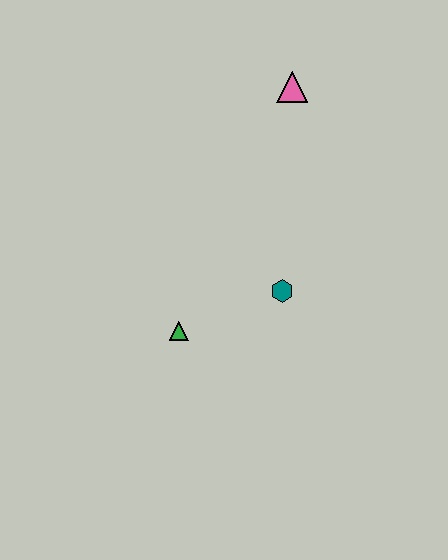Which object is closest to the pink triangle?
The teal hexagon is closest to the pink triangle.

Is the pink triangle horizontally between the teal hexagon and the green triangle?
No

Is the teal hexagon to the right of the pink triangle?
No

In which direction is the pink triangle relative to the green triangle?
The pink triangle is above the green triangle.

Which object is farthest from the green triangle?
The pink triangle is farthest from the green triangle.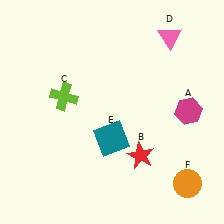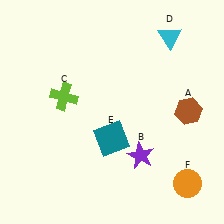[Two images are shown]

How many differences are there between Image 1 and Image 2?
There are 3 differences between the two images.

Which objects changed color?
A changed from magenta to brown. B changed from red to purple. D changed from pink to cyan.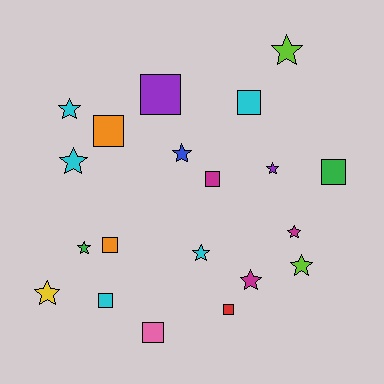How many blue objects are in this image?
There is 1 blue object.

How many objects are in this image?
There are 20 objects.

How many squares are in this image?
There are 9 squares.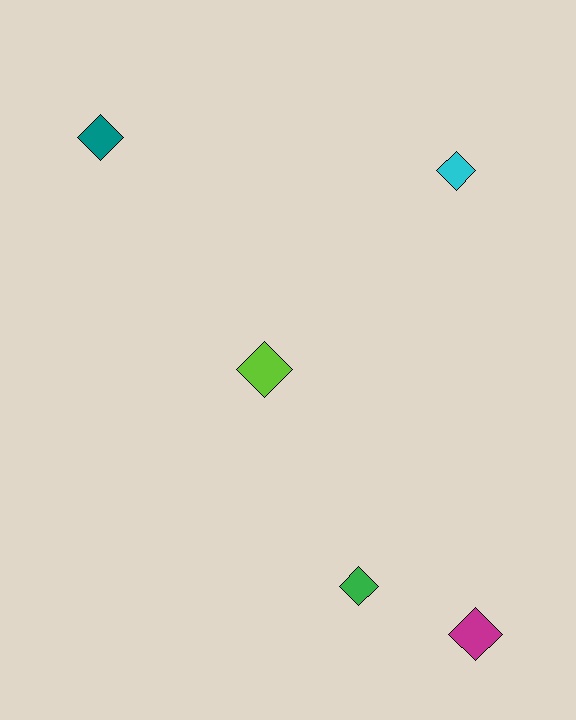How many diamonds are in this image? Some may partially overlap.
There are 5 diamonds.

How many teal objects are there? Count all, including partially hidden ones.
There is 1 teal object.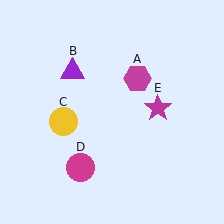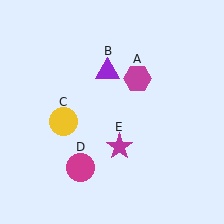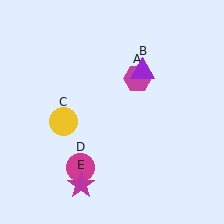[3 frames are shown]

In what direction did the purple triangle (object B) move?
The purple triangle (object B) moved right.